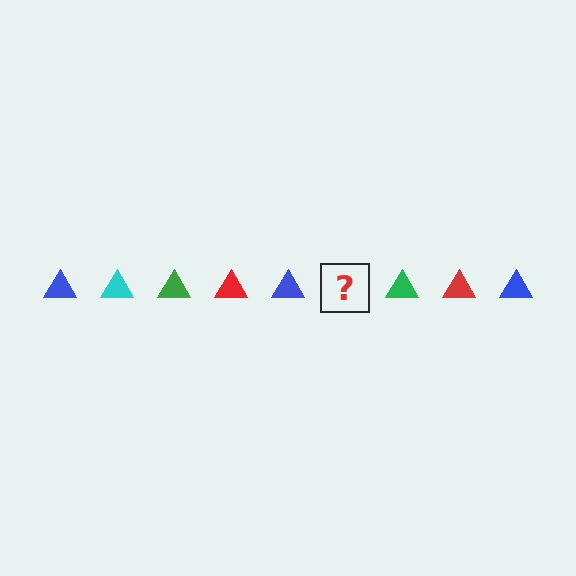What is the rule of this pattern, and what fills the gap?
The rule is that the pattern cycles through blue, cyan, green, red triangles. The gap should be filled with a cyan triangle.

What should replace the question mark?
The question mark should be replaced with a cyan triangle.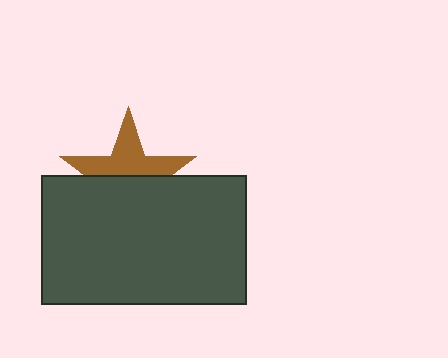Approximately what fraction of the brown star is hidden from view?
Roughly 50% of the brown star is hidden behind the dark gray rectangle.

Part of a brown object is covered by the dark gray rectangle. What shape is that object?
It is a star.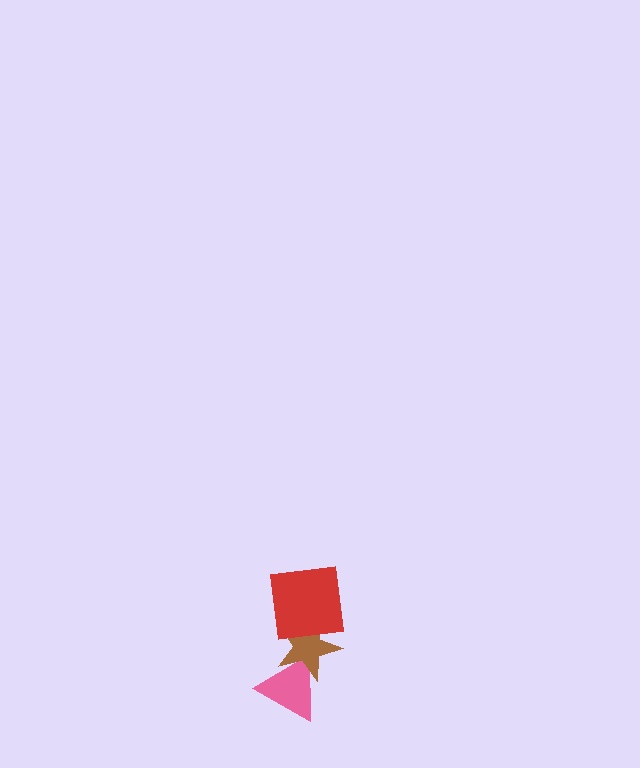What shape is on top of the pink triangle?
The brown star is on top of the pink triangle.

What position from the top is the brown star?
The brown star is 2nd from the top.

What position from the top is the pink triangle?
The pink triangle is 3rd from the top.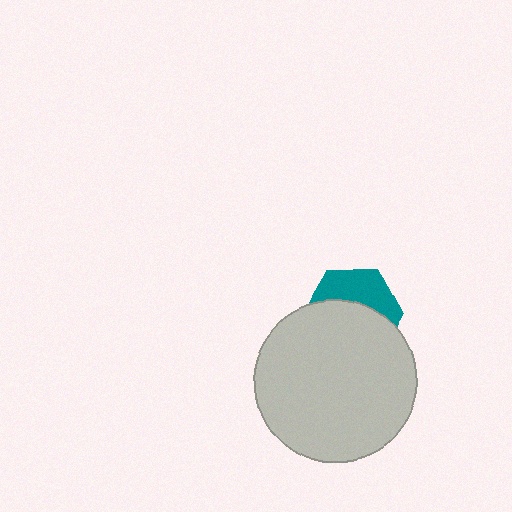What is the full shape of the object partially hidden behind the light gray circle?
The partially hidden object is a teal hexagon.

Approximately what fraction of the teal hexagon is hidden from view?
Roughly 62% of the teal hexagon is hidden behind the light gray circle.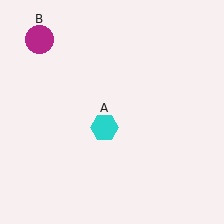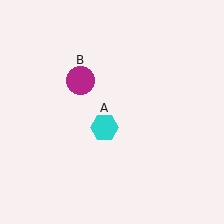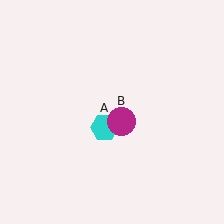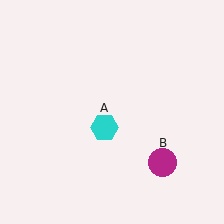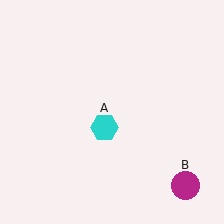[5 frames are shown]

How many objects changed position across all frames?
1 object changed position: magenta circle (object B).